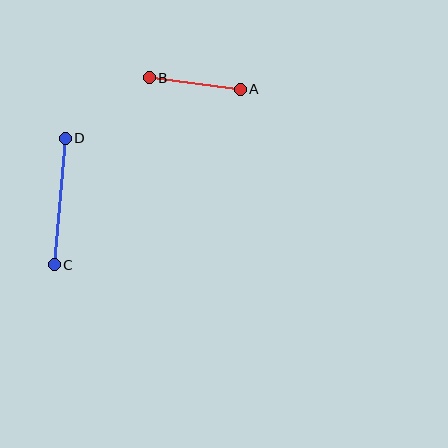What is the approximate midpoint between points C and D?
The midpoint is at approximately (60, 201) pixels.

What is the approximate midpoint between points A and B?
The midpoint is at approximately (195, 83) pixels.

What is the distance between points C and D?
The distance is approximately 127 pixels.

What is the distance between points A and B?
The distance is approximately 92 pixels.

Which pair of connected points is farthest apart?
Points C and D are farthest apart.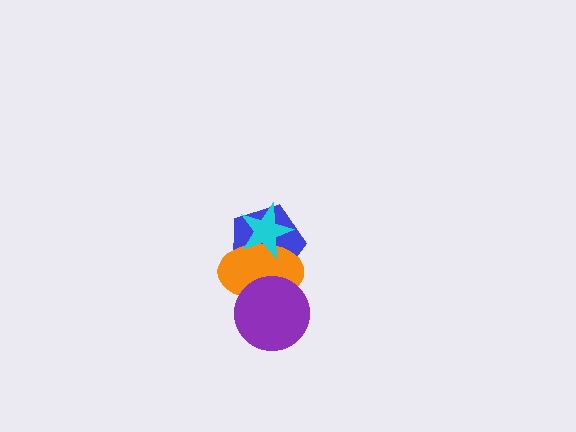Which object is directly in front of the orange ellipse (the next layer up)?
The cyan star is directly in front of the orange ellipse.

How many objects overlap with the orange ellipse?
3 objects overlap with the orange ellipse.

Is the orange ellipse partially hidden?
Yes, it is partially covered by another shape.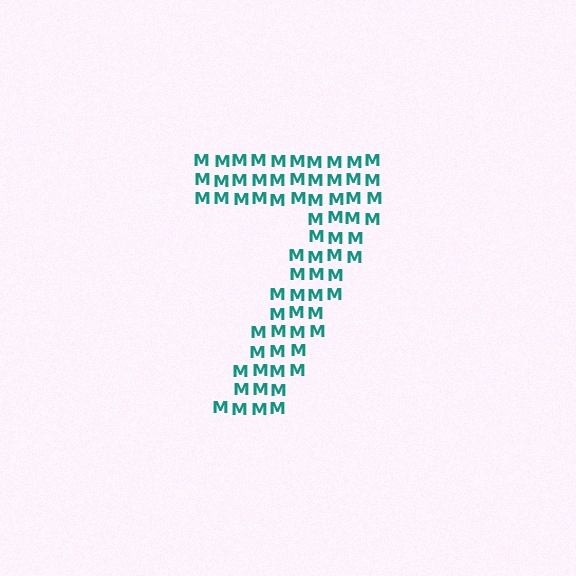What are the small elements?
The small elements are letter M's.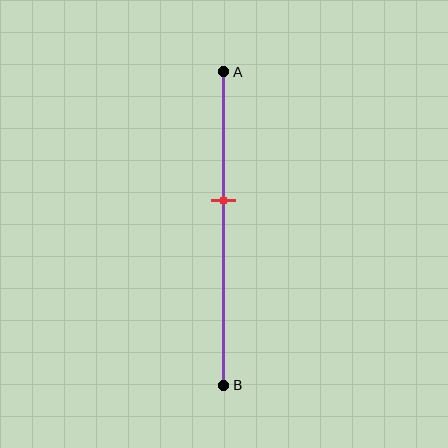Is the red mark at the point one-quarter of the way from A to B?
No, the mark is at about 40% from A, not at the 25% one-quarter point.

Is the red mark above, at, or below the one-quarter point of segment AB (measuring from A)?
The red mark is below the one-quarter point of segment AB.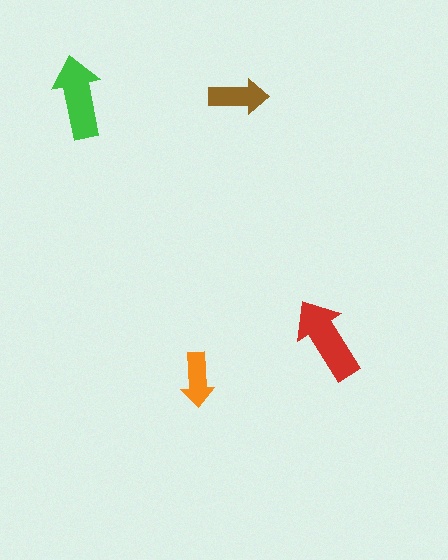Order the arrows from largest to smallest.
the red one, the green one, the brown one, the orange one.